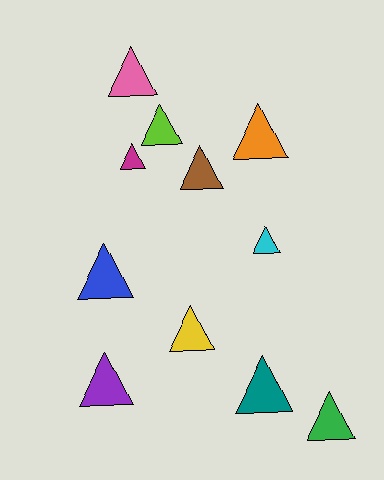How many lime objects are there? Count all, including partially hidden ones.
There is 1 lime object.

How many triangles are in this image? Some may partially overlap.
There are 11 triangles.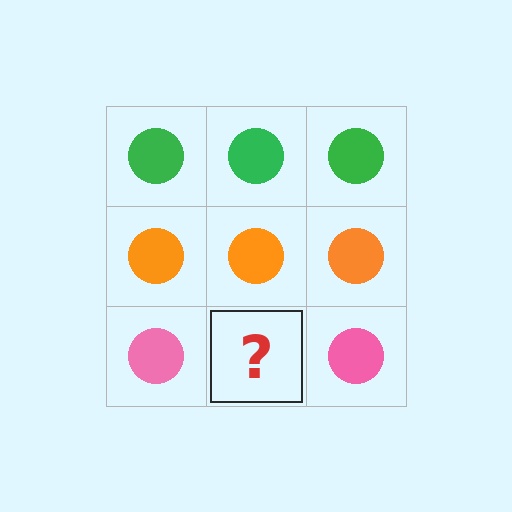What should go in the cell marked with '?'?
The missing cell should contain a pink circle.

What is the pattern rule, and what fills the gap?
The rule is that each row has a consistent color. The gap should be filled with a pink circle.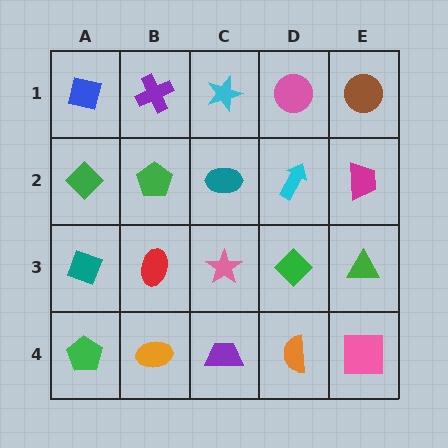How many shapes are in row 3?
5 shapes.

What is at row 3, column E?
A green triangle.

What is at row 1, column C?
A cyan star.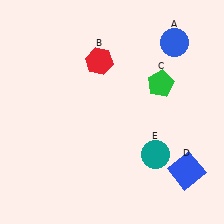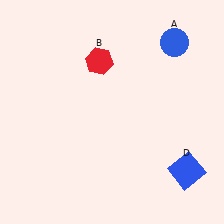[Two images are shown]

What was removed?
The teal circle (E), the green pentagon (C) were removed in Image 2.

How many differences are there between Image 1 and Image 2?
There are 2 differences between the two images.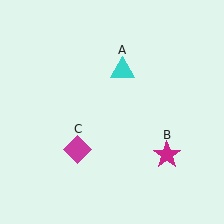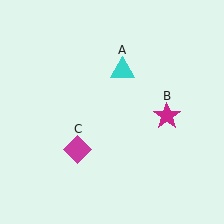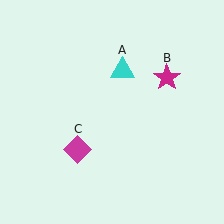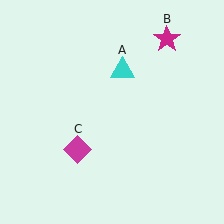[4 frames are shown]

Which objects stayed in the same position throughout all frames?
Cyan triangle (object A) and magenta diamond (object C) remained stationary.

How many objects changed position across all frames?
1 object changed position: magenta star (object B).